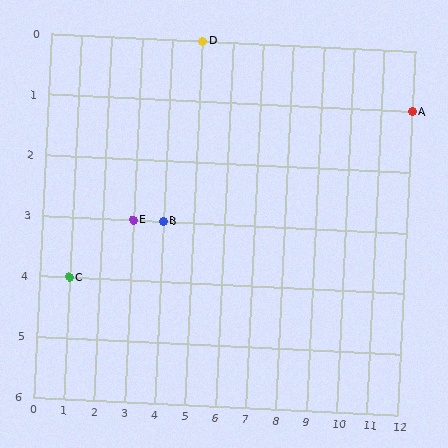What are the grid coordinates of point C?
Point C is at grid coordinates (1, 4).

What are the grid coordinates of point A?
Point A is at grid coordinates (12, 1).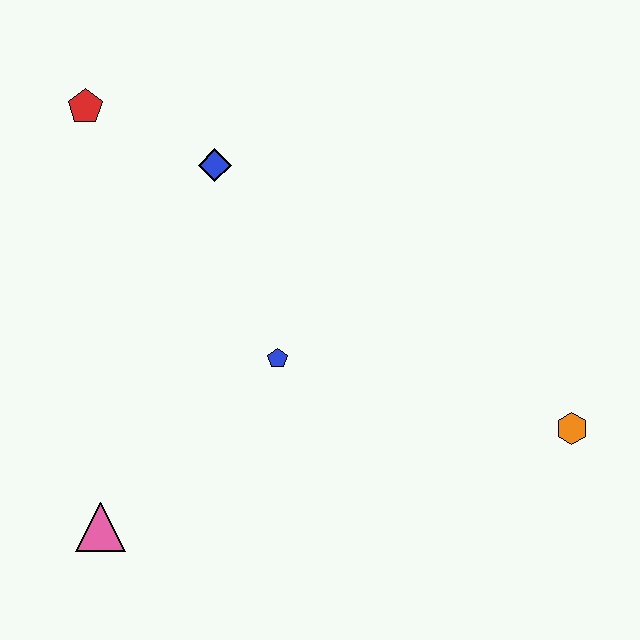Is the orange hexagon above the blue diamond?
No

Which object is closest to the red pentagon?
The blue diamond is closest to the red pentagon.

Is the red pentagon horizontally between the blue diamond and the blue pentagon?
No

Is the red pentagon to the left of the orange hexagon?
Yes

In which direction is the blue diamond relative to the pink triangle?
The blue diamond is above the pink triangle.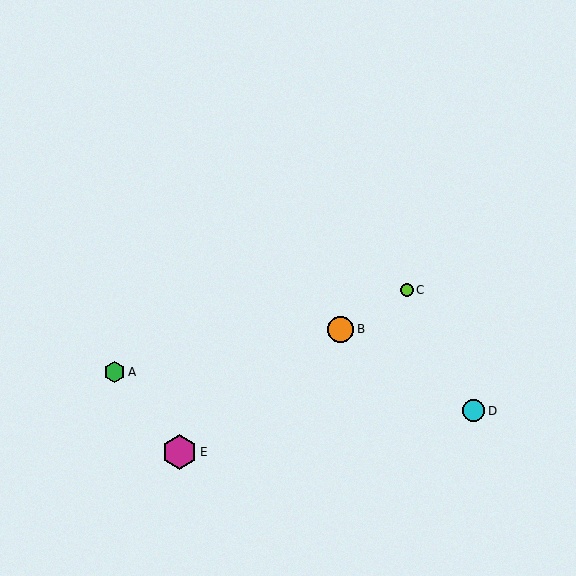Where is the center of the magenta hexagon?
The center of the magenta hexagon is at (180, 452).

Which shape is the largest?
The magenta hexagon (labeled E) is the largest.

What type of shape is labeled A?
Shape A is a green hexagon.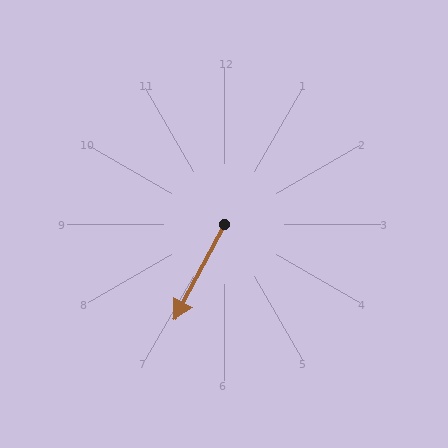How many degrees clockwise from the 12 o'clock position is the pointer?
Approximately 208 degrees.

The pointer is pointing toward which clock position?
Roughly 7 o'clock.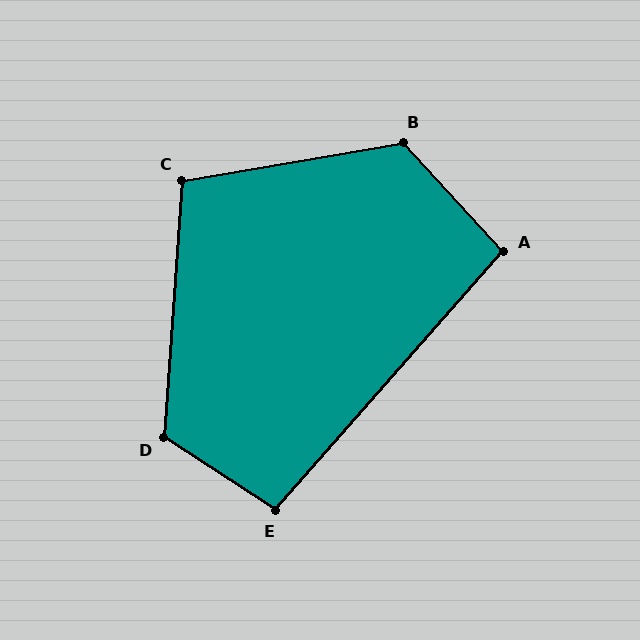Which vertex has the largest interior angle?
B, at approximately 123 degrees.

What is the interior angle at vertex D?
Approximately 119 degrees (obtuse).